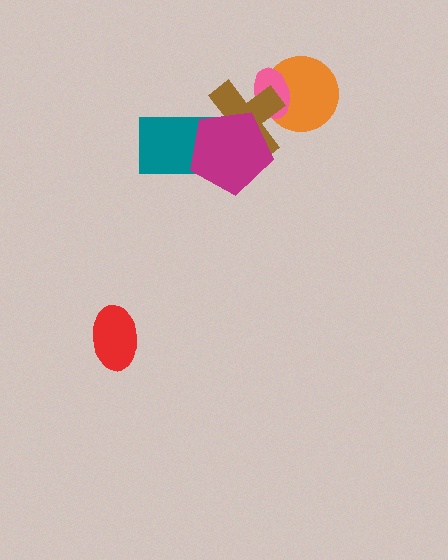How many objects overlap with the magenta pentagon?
2 objects overlap with the magenta pentagon.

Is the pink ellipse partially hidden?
Yes, it is partially covered by another shape.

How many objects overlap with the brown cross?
4 objects overlap with the brown cross.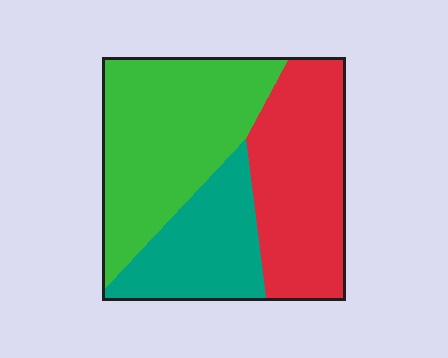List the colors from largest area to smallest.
From largest to smallest: green, red, teal.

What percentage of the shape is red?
Red covers about 35% of the shape.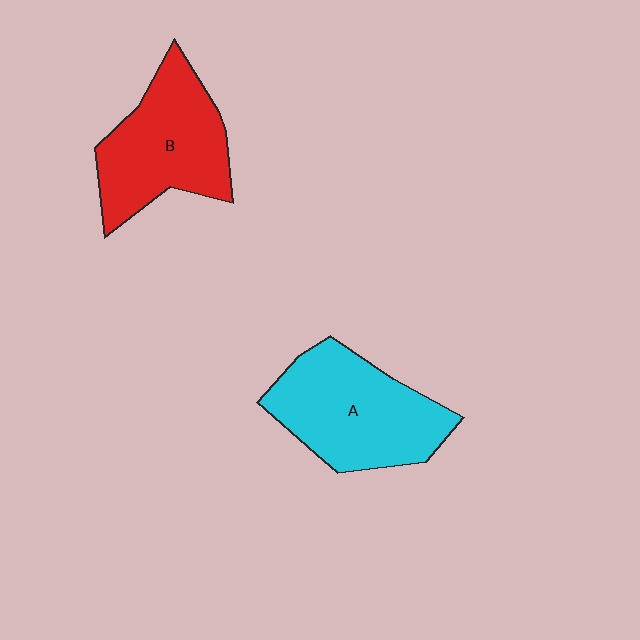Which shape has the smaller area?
Shape B (red).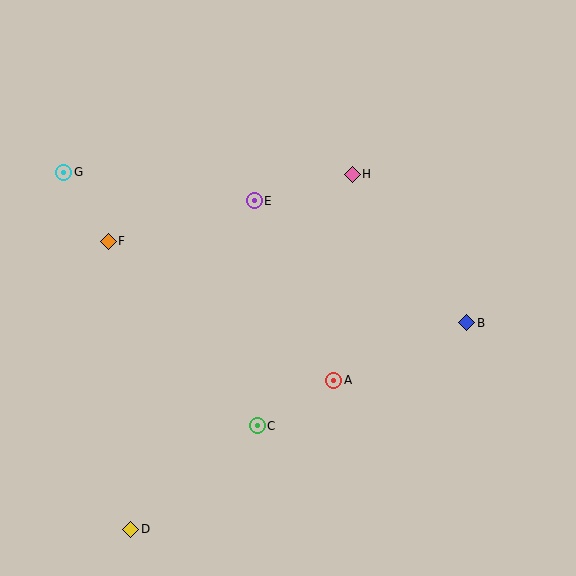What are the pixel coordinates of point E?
Point E is at (254, 201).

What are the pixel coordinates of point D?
Point D is at (131, 529).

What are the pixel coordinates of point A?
Point A is at (334, 380).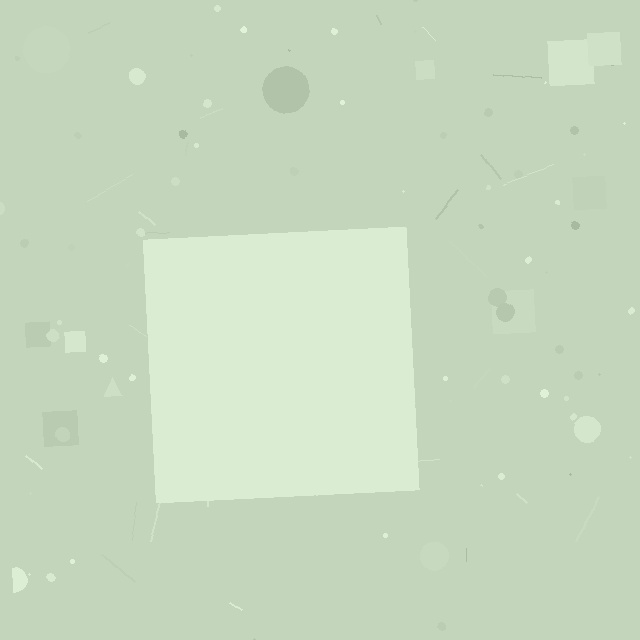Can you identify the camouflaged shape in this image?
The camouflaged shape is a square.